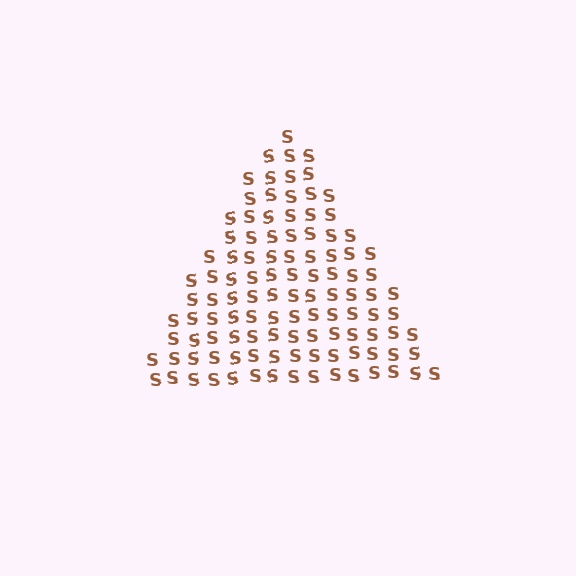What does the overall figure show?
The overall figure shows a triangle.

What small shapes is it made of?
It is made of small letter S's.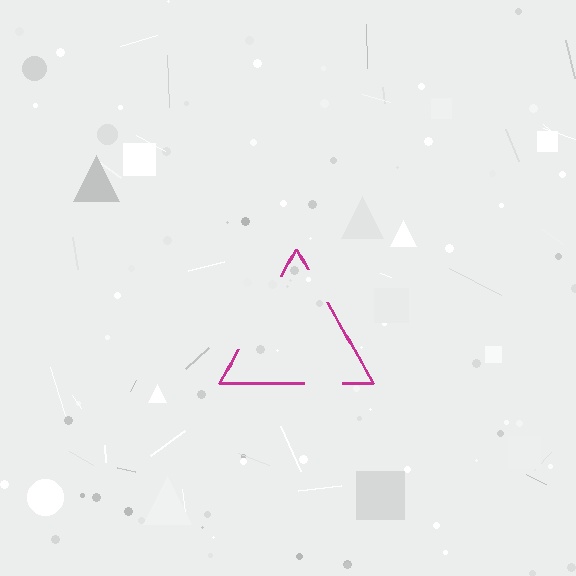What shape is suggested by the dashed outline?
The dashed outline suggests a triangle.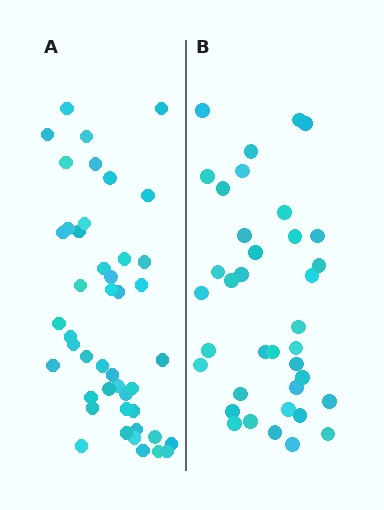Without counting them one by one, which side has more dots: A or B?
Region A (the left region) has more dots.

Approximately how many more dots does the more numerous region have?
Region A has roughly 8 or so more dots than region B.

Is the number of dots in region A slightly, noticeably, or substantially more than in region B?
Region A has only slightly more — the two regions are fairly close. The ratio is roughly 1.2 to 1.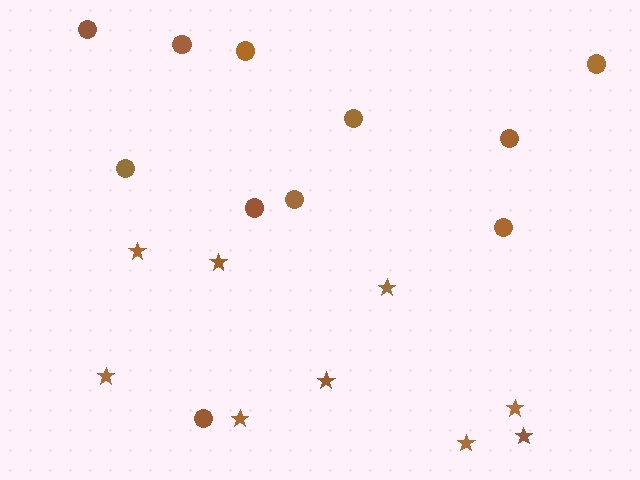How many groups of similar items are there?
There are 2 groups: one group of stars (9) and one group of circles (11).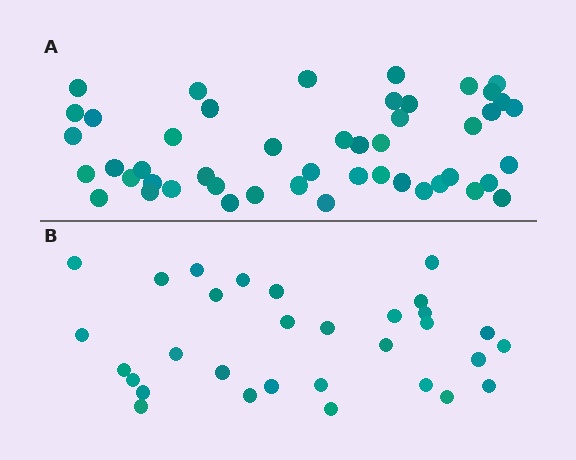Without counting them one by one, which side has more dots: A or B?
Region A (the top region) has more dots.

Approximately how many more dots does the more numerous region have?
Region A has approximately 15 more dots than region B.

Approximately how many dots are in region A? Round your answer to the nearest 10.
About 50 dots. (The exact count is 48, which rounds to 50.)